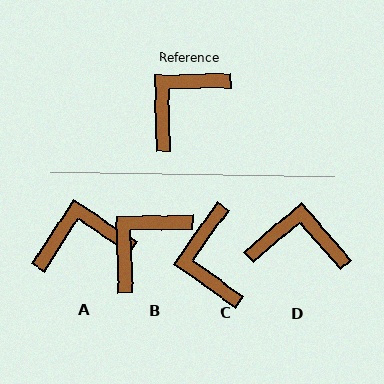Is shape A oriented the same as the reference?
No, it is off by about 34 degrees.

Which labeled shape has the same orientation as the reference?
B.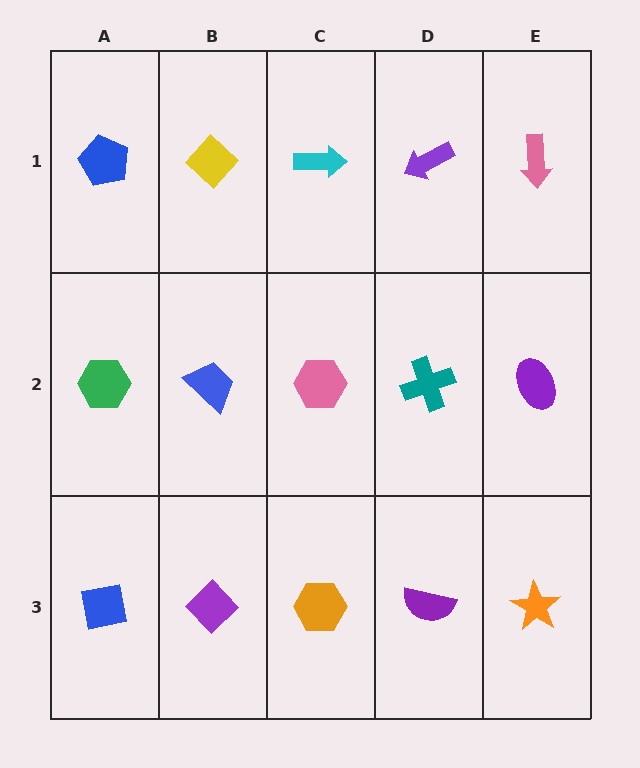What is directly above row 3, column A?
A green hexagon.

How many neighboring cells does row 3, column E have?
2.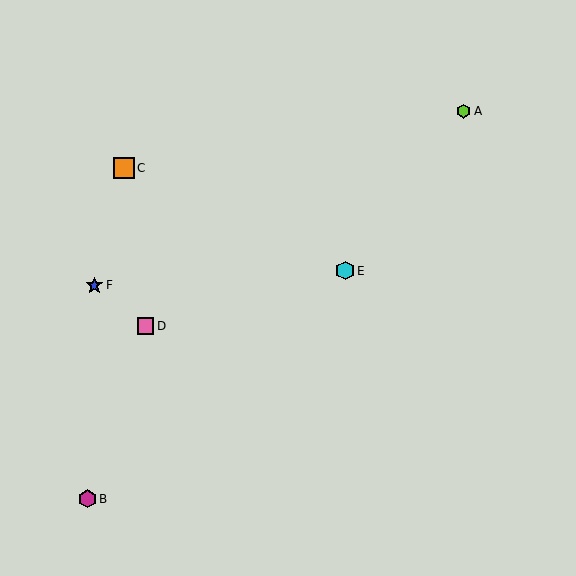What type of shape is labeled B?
Shape B is a magenta hexagon.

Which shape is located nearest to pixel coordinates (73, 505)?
The magenta hexagon (labeled B) at (87, 499) is nearest to that location.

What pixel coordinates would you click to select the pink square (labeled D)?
Click at (146, 326) to select the pink square D.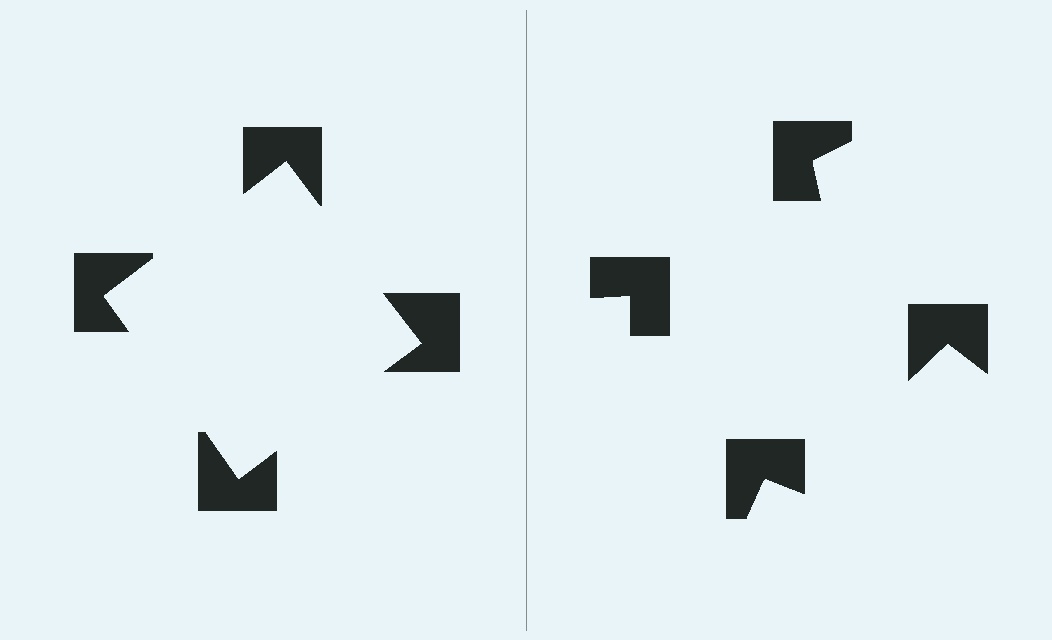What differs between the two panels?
The notched squares are positioned identically on both sides; only the wedge orientations differ. On the left they align to a square; on the right they are misaligned.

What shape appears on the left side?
An illusory square.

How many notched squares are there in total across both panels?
8 — 4 on each side.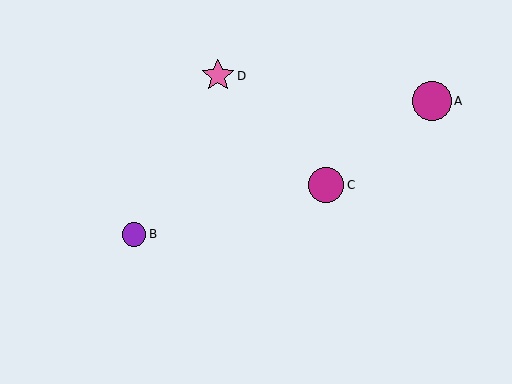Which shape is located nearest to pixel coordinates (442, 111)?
The magenta circle (labeled A) at (432, 101) is nearest to that location.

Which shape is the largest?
The magenta circle (labeled A) is the largest.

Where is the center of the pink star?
The center of the pink star is at (218, 76).